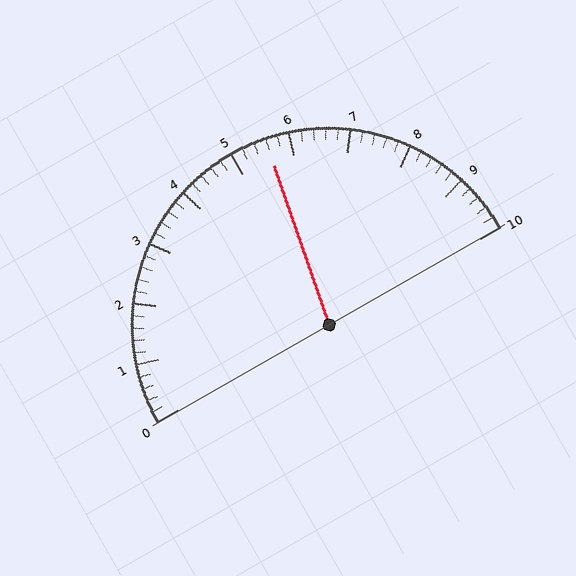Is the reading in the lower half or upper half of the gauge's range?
The reading is in the upper half of the range (0 to 10).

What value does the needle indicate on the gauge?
The needle indicates approximately 5.6.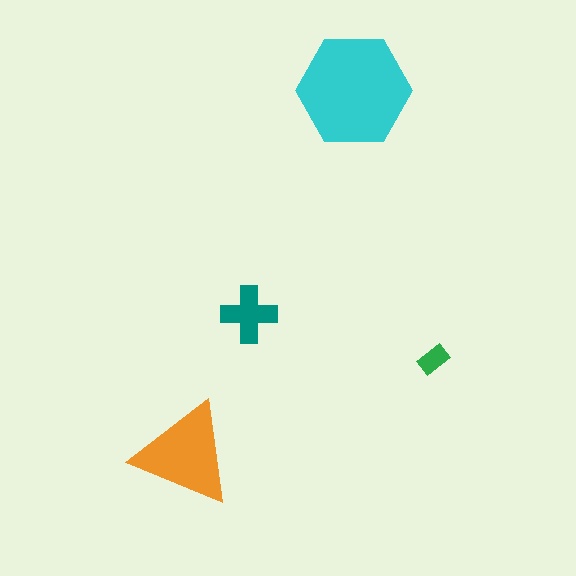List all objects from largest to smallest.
The cyan hexagon, the orange triangle, the teal cross, the green rectangle.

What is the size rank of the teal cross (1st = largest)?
3rd.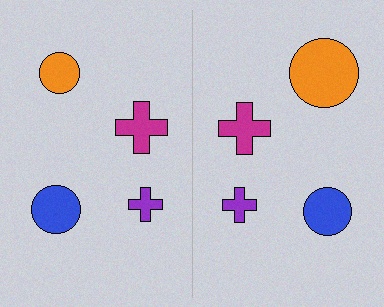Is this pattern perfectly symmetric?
No, the pattern is not perfectly symmetric. The orange circle on the right side has a different size than its mirror counterpart.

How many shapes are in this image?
There are 8 shapes in this image.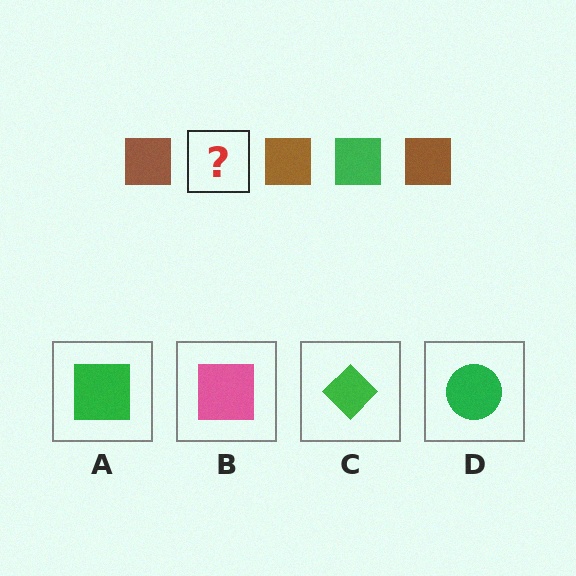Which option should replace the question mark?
Option A.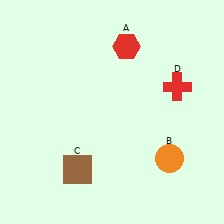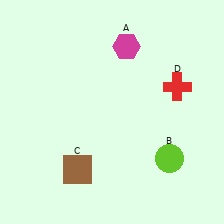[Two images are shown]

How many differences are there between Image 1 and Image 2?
There are 2 differences between the two images.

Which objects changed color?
A changed from red to magenta. B changed from orange to lime.